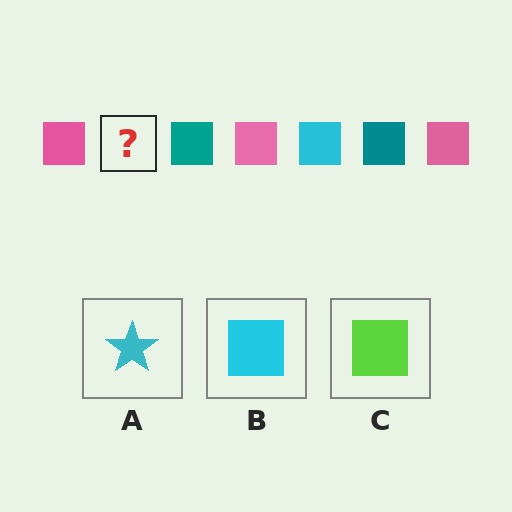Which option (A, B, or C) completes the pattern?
B.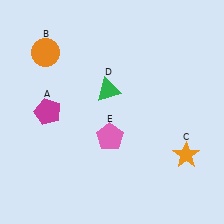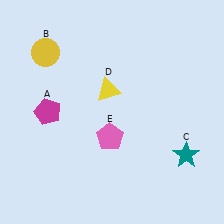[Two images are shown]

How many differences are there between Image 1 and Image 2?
There are 3 differences between the two images.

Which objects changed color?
B changed from orange to yellow. C changed from orange to teal. D changed from green to yellow.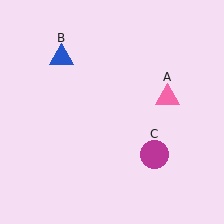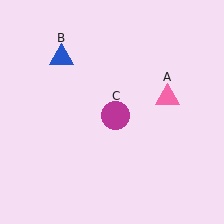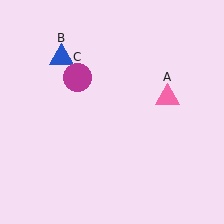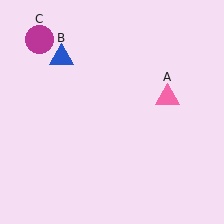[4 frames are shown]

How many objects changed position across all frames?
1 object changed position: magenta circle (object C).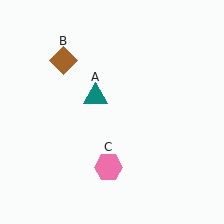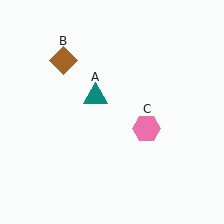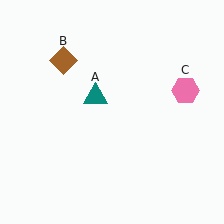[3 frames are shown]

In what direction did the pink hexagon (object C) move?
The pink hexagon (object C) moved up and to the right.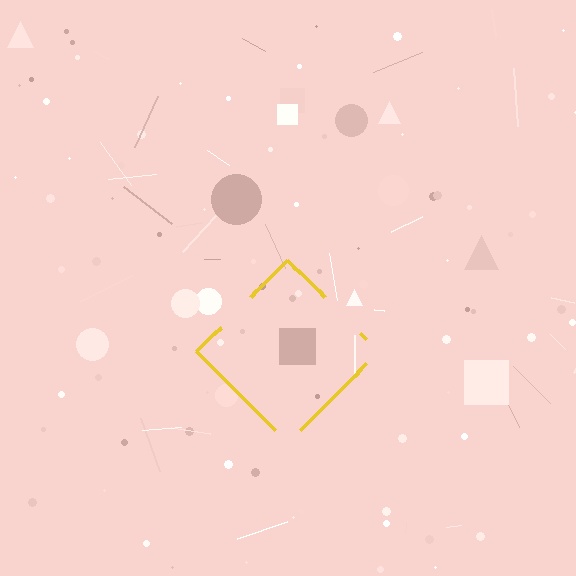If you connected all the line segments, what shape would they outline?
They would outline a diamond.